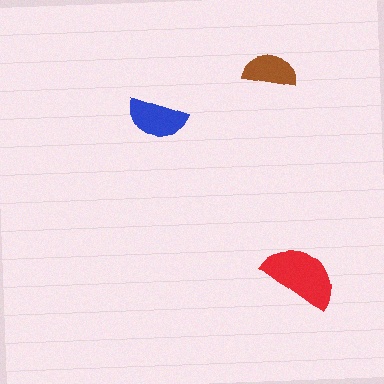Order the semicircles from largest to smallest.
the red one, the blue one, the brown one.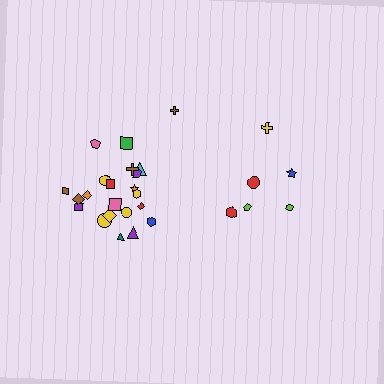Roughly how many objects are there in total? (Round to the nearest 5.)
Roughly 30 objects in total.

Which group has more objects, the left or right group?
The left group.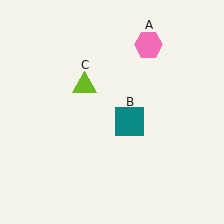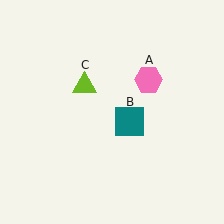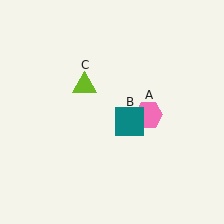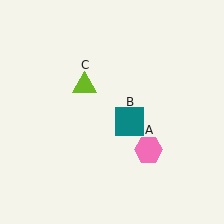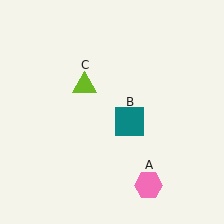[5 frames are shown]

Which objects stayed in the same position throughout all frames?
Teal square (object B) and lime triangle (object C) remained stationary.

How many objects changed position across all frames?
1 object changed position: pink hexagon (object A).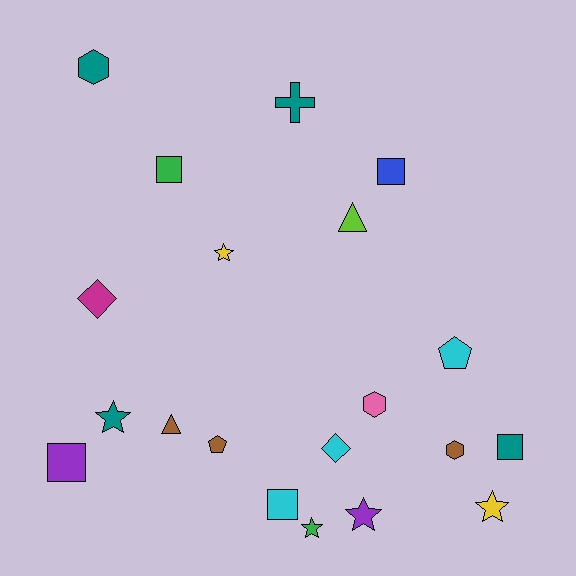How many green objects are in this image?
There are 2 green objects.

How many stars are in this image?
There are 5 stars.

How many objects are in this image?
There are 20 objects.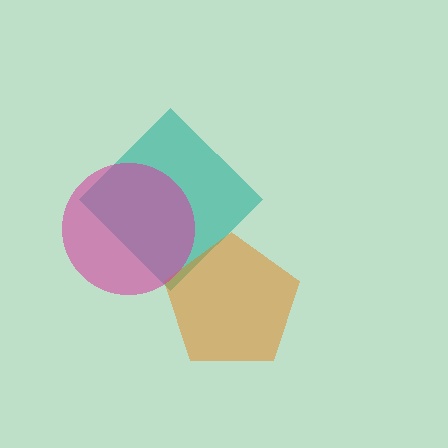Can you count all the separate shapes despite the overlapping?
Yes, there are 3 separate shapes.